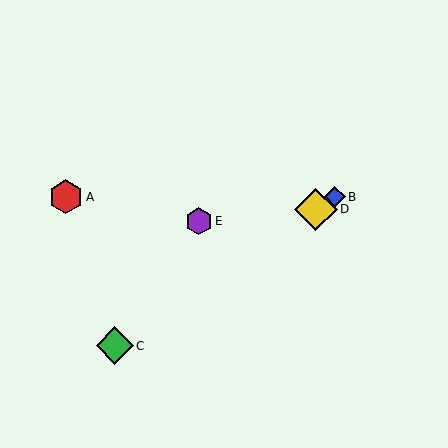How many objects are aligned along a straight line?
3 objects (B, C, D) are aligned along a straight line.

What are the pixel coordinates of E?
Object E is at (199, 221).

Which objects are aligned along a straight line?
Objects B, C, D are aligned along a straight line.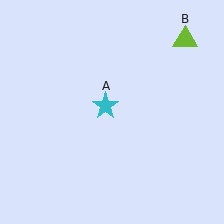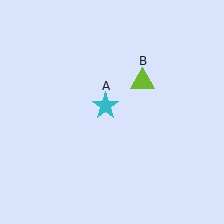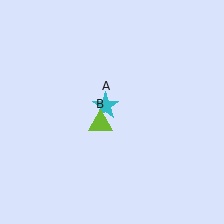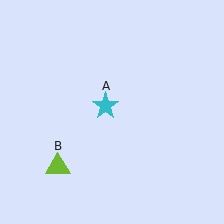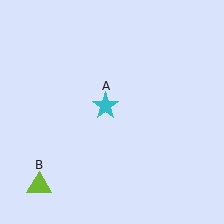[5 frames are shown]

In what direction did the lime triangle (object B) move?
The lime triangle (object B) moved down and to the left.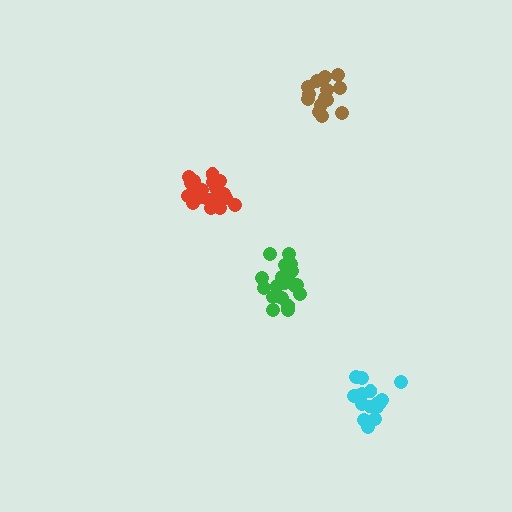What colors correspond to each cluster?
The clusters are colored: brown, red, green, cyan.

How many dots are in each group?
Group 1: 15 dots, Group 2: 20 dots, Group 3: 21 dots, Group 4: 17 dots (73 total).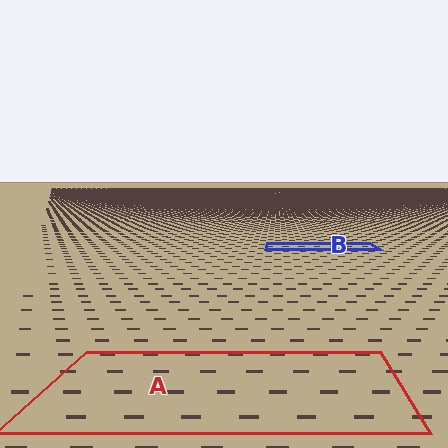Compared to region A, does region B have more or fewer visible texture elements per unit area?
Region B has more texture elements per unit area — they are packed more densely because it is farther away.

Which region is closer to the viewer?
Region A is closer. The texture elements there are larger and more spread out.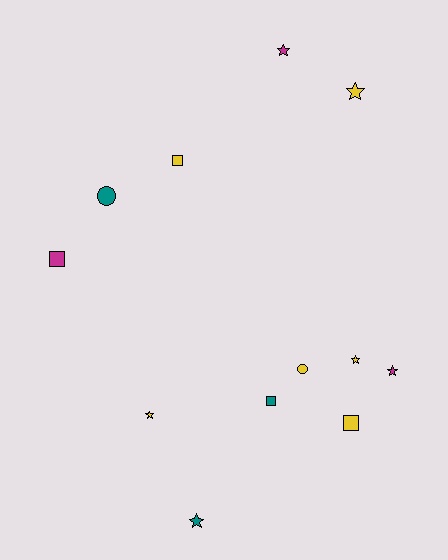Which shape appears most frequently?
Star, with 6 objects.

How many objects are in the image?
There are 12 objects.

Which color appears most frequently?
Yellow, with 6 objects.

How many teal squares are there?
There is 1 teal square.